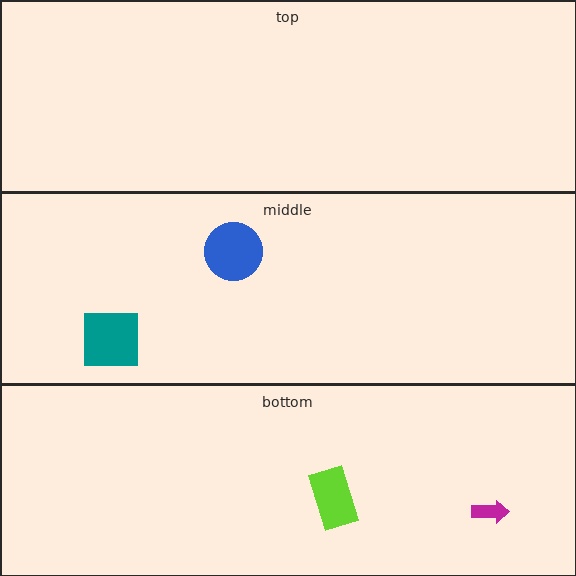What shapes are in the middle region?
The blue circle, the teal square.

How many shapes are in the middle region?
2.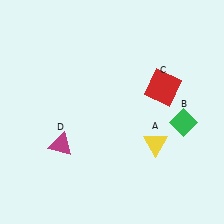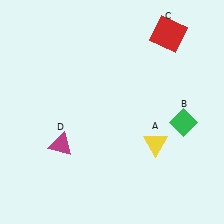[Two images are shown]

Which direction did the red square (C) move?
The red square (C) moved up.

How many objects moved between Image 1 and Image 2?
1 object moved between the two images.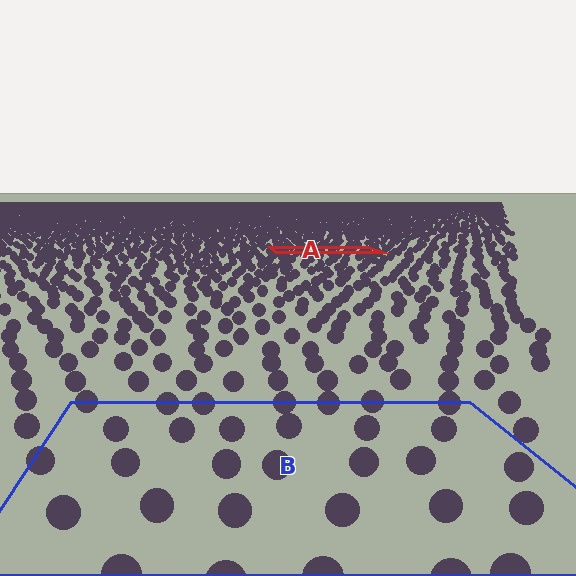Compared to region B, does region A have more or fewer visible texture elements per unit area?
Region A has more texture elements per unit area — they are packed more densely because it is farther away.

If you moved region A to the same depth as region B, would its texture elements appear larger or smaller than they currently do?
They would appear larger. At a closer depth, the same texture elements are projected at a bigger on-screen size.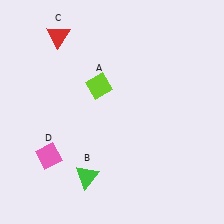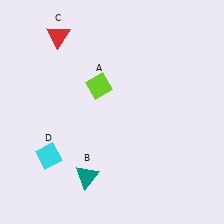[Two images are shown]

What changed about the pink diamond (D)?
In Image 1, D is pink. In Image 2, it changed to cyan.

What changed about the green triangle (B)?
In Image 1, B is green. In Image 2, it changed to teal.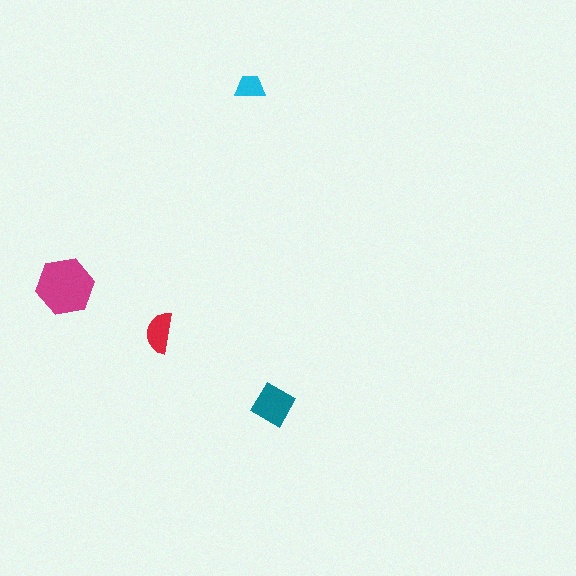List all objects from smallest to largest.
The cyan trapezoid, the red semicircle, the teal diamond, the magenta hexagon.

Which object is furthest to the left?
The magenta hexagon is leftmost.